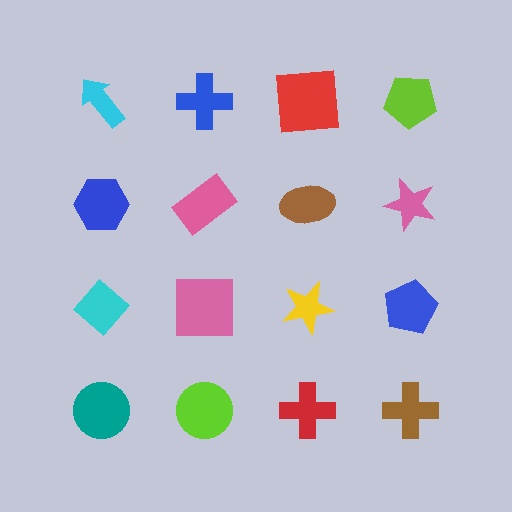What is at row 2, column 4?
A pink star.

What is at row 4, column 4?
A brown cross.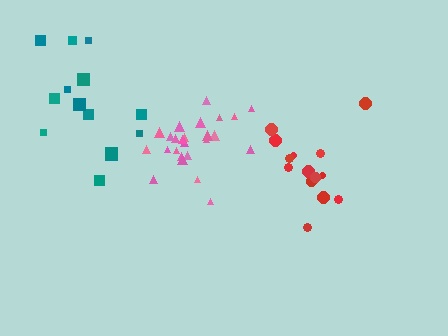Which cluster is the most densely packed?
Pink.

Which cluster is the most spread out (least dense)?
Teal.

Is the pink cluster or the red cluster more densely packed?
Pink.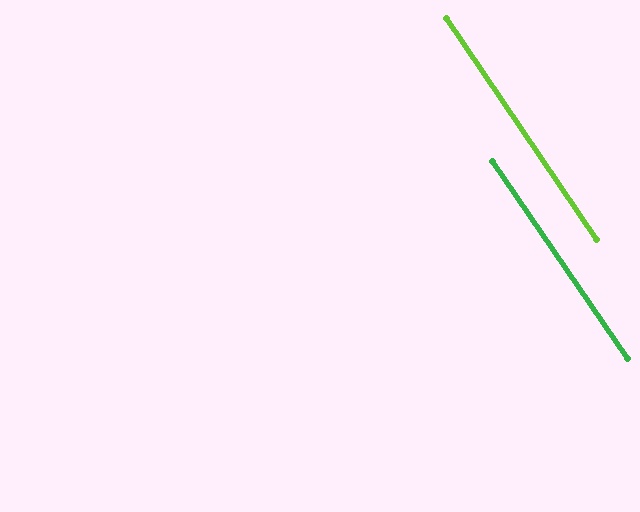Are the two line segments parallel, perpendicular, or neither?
Parallel — their directions differ by only 0.2°.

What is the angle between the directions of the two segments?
Approximately 0 degrees.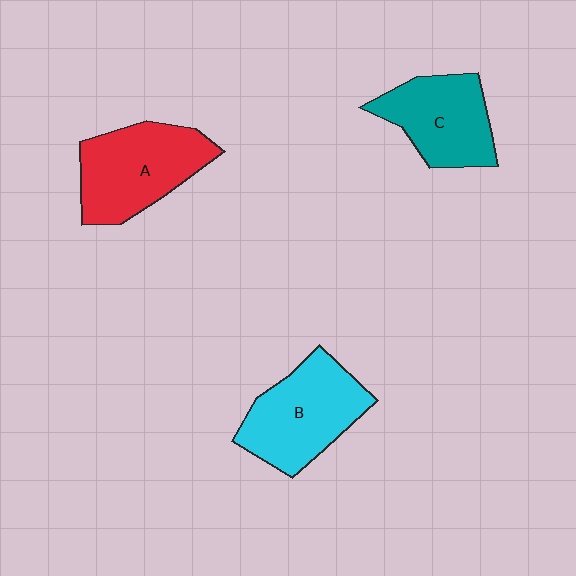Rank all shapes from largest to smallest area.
From largest to smallest: A (red), B (cyan), C (teal).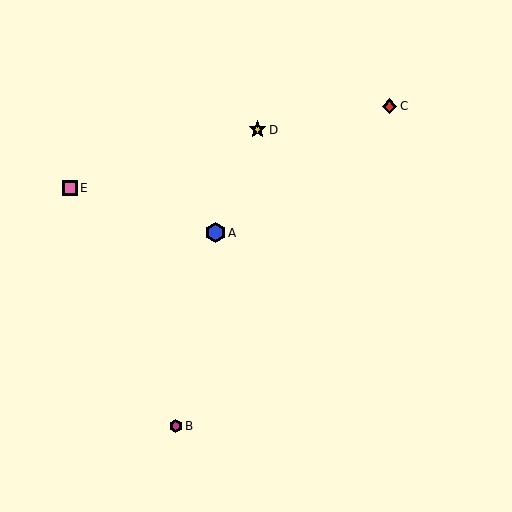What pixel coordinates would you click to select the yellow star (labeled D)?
Click at (258, 130) to select the yellow star D.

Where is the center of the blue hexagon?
The center of the blue hexagon is at (215, 233).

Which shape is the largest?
The blue hexagon (labeled A) is the largest.